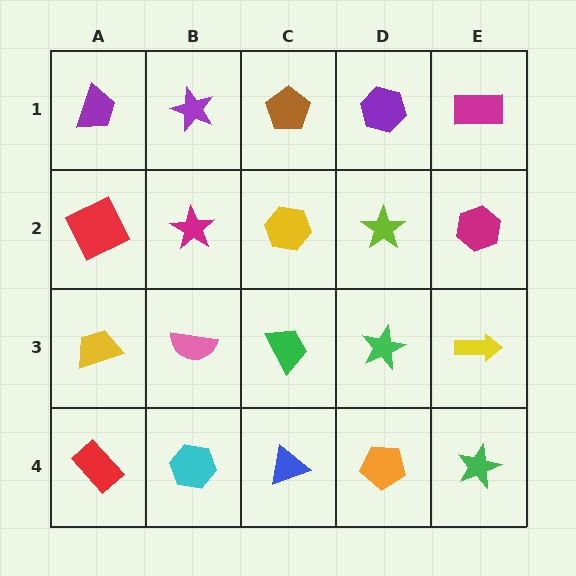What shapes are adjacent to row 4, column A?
A yellow trapezoid (row 3, column A), a cyan hexagon (row 4, column B).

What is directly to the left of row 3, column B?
A yellow trapezoid.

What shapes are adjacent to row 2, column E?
A magenta rectangle (row 1, column E), a yellow arrow (row 3, column E), a lime star (row 2, column D).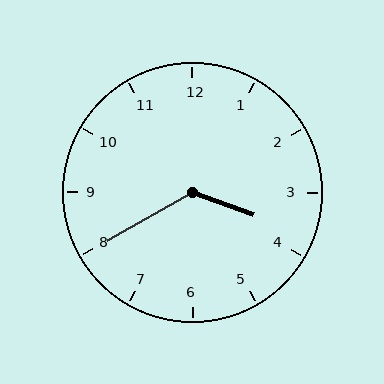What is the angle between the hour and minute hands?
Approximately 130 degrees.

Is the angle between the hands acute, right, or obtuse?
It is obtuse.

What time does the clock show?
3:40.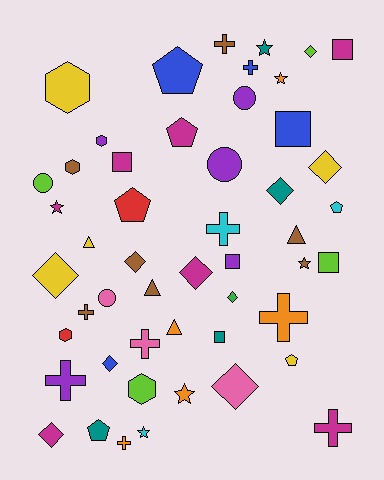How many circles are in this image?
There are 4 circles.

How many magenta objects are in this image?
There are 7 magenta objects.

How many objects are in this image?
There are 50 objects.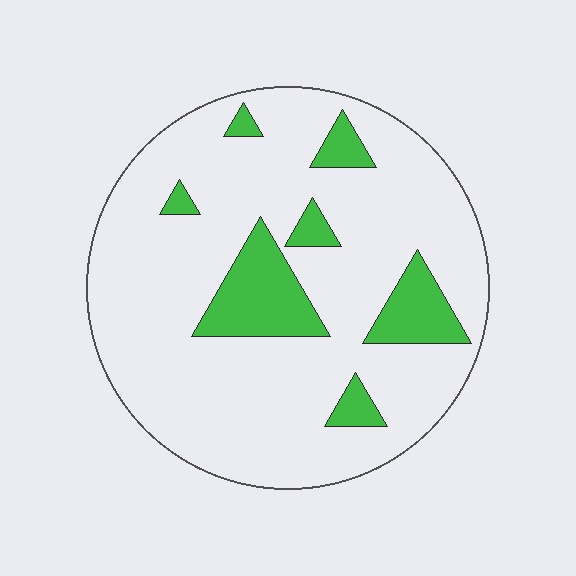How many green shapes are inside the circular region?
7.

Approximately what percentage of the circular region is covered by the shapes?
Approximately 15%.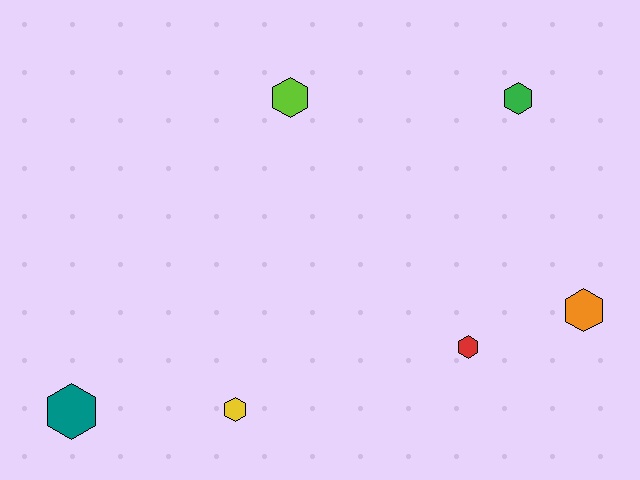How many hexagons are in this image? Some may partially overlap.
There are 6 hexagons.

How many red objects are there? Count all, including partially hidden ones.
There is 1 red object.